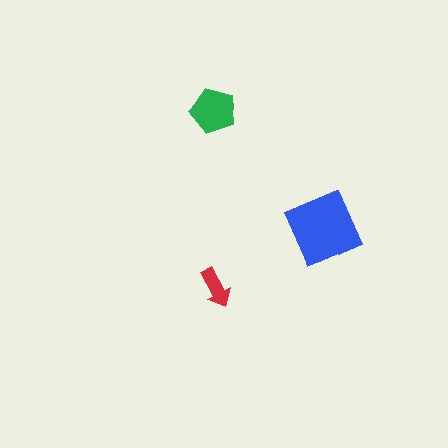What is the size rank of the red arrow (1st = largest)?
3rd.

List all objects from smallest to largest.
The red arrow, the green pentagon, the blue diamond.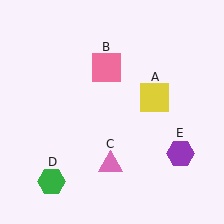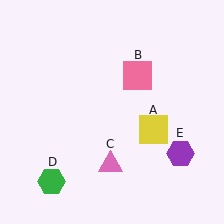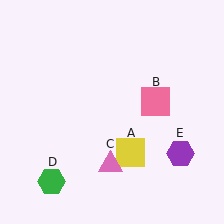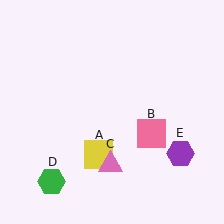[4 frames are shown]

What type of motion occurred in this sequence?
The yellow square (object A), pink square (object B) rotated clockwise around the center of the scene.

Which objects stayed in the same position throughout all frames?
Pink triangle (object C) and green hexagon (object D) and purple hexagon (object E) remained stationary.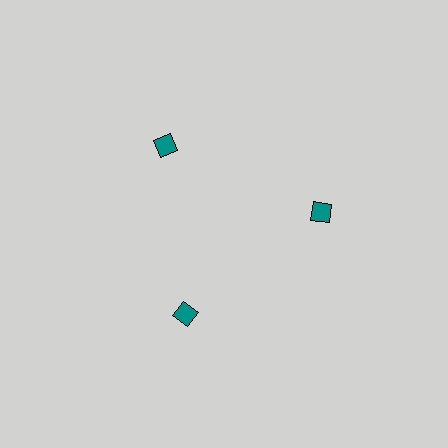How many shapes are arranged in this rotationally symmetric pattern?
There are 3 shapes, arranged in 3 groups of 1.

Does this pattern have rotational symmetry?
Yes, this pattern has 3-fold rotational symmetry. It looks the same after rotating 120 degrees around the center.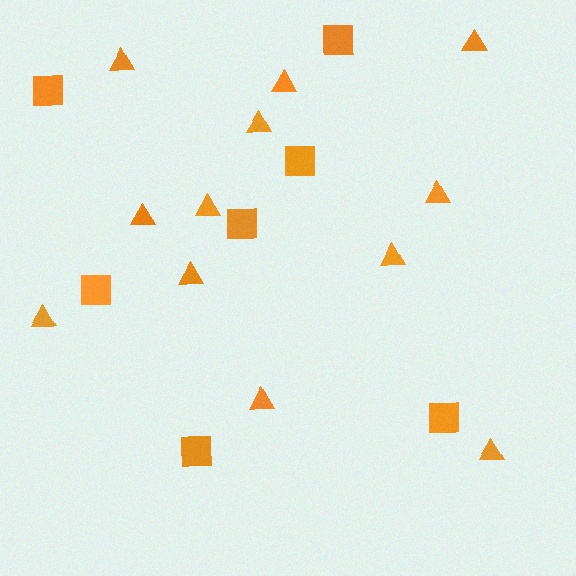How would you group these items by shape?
There are 2 groups: one group of triangles (12) and one group of squares (7).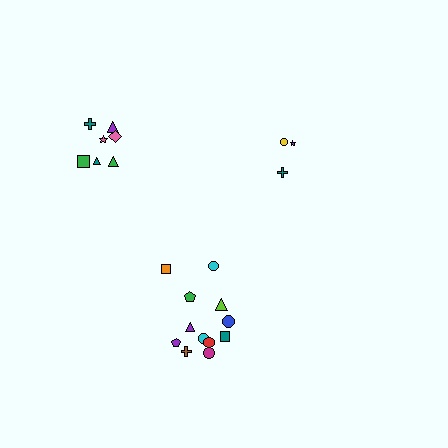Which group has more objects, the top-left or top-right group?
The top-left group.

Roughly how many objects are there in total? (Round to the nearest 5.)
Roughly 20 objects in total.